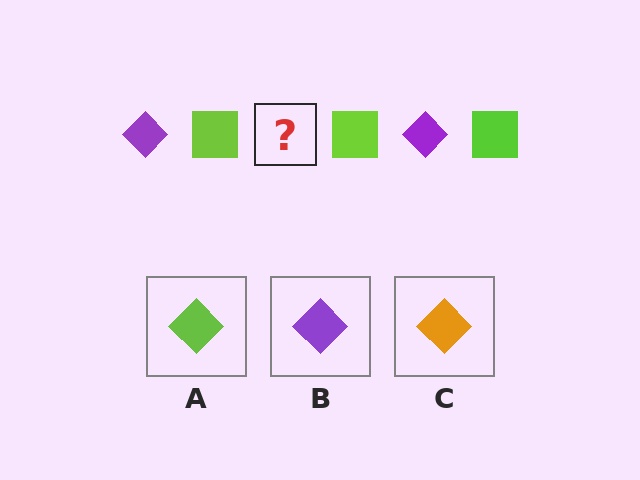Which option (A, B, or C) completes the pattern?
B.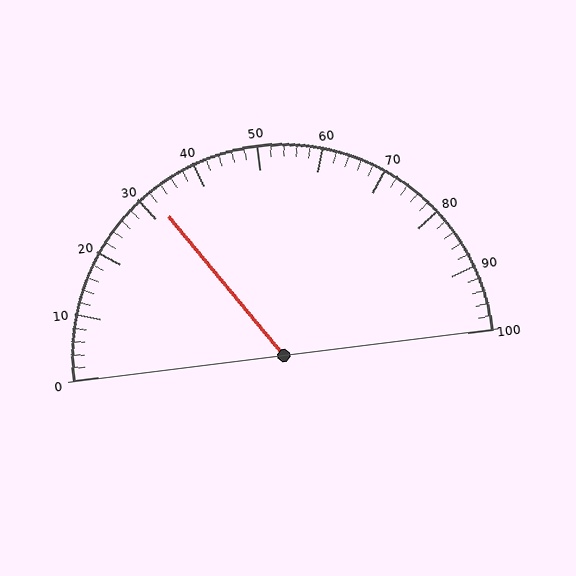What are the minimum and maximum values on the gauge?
The gauge ranges from 0 to 100.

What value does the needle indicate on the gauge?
The needle indicates approximately 32.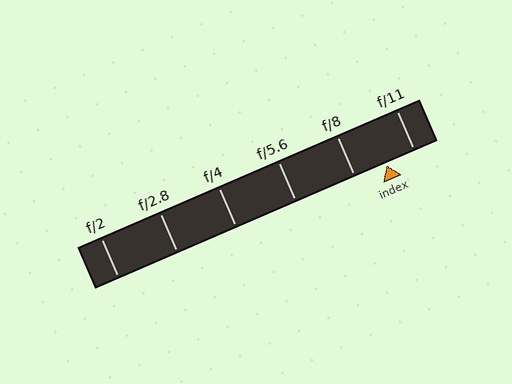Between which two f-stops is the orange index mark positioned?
The index mark is between f/8 and f/11.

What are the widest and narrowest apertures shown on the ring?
The widest aperture shown is f/2 and the narrowest is f/11.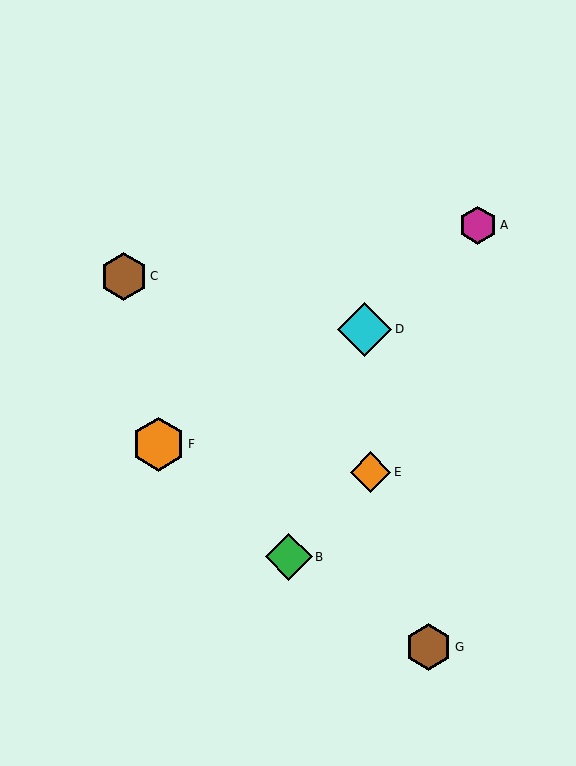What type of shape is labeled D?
Shape D is a cyan diamond.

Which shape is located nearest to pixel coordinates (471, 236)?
The magenta hexagon (labeled A) at (478, 225) is nearest to that location.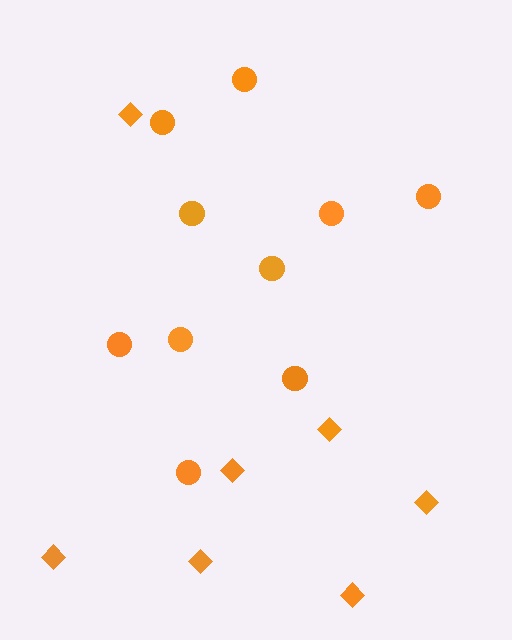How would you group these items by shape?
There are 2 groups: one group of diamonds (7) and one group of circles (10).